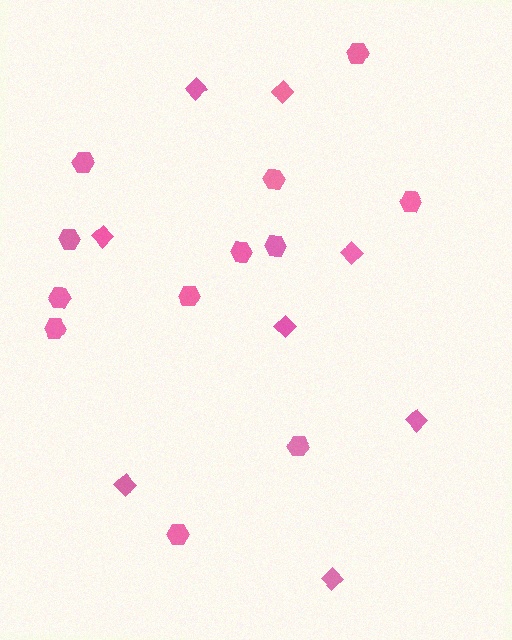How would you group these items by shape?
There are 2 groups: one group of diamonds (8) and one group of hexagons (12).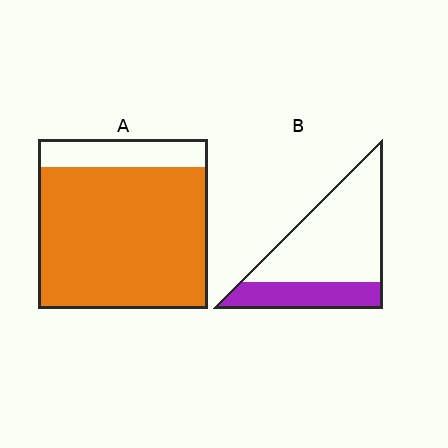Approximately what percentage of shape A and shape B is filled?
A is approximately 85% and B is approximately 30%.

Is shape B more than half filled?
No.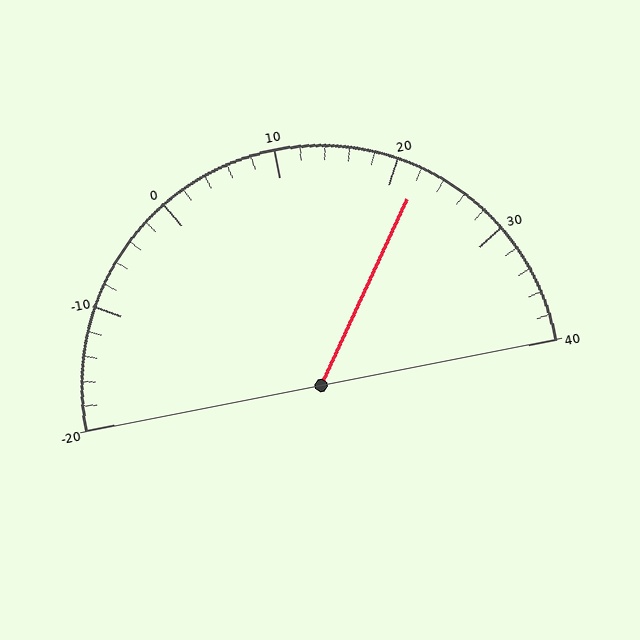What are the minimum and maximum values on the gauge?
The gauge ranges from -20 to 40.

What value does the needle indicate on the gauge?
The needle indicates approximately 22.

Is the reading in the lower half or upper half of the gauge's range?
The reading is in the upper half of the range (-20 to 40).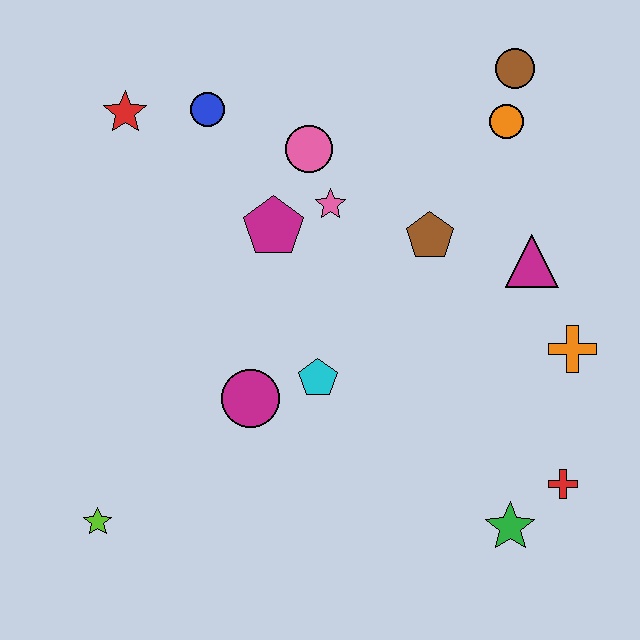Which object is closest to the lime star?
The magenta circle is closest to the lime star.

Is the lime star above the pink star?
No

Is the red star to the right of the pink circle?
No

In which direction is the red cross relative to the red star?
The red cross is to the right of the red star.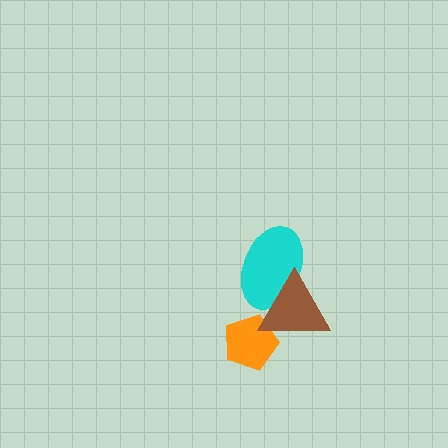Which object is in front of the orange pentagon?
The brown triangle is in front of the orange pentagon.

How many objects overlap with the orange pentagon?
1 object overlaps with the orange pentagon.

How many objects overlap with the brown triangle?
2 objects overlap with the brown triangle.